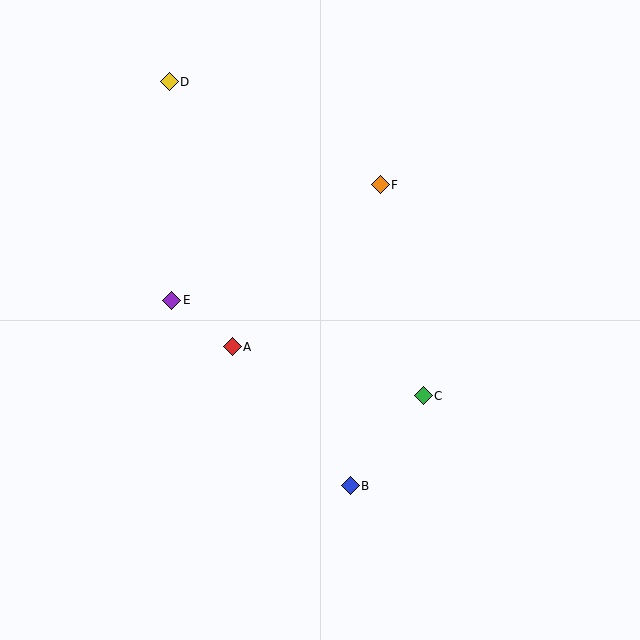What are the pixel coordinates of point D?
Point D is at (169, 82).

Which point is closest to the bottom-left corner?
Point A is closest to the bottom-left corner.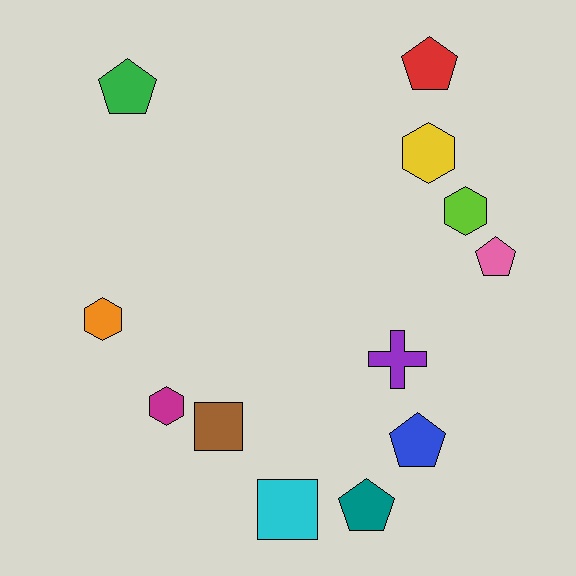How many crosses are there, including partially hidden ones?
There is 1 cross.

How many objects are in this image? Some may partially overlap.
There are 12 objects.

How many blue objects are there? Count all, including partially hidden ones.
There is 1 blue object.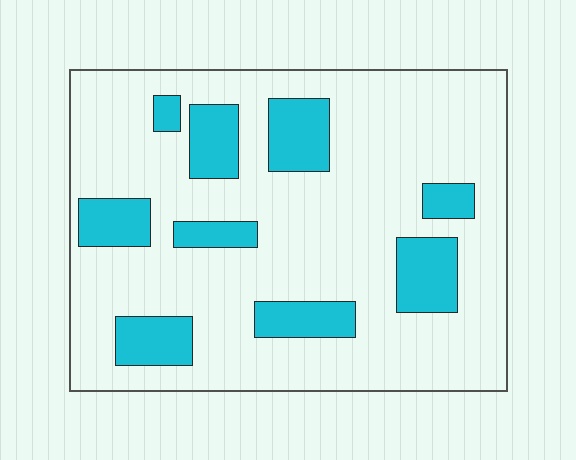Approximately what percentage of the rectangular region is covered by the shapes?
Approximately 20%.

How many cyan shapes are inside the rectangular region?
9.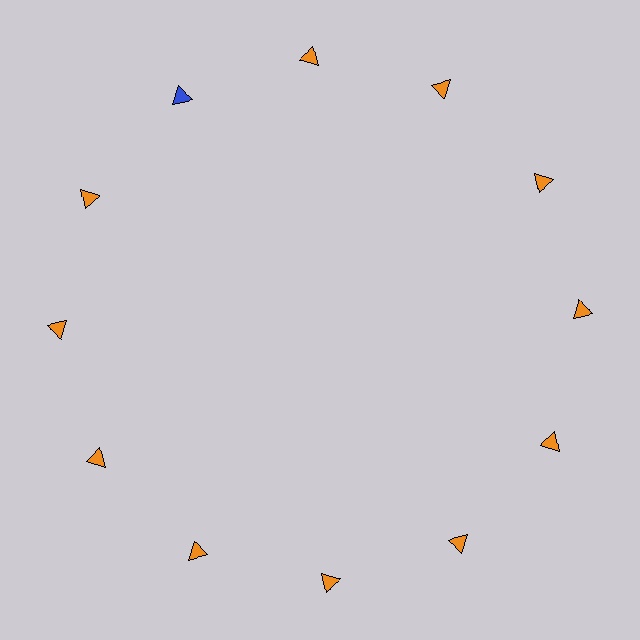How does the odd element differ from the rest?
It has a different color: blue instead of orange.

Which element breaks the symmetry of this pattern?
The blue triangle at roughly the 11 o'clock position breaks the symmetry. All other shapes are orange triangles.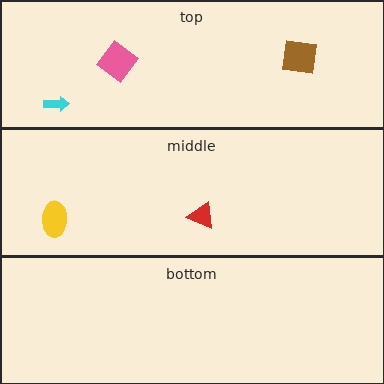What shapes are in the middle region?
The red triangle, the yellow ellipse.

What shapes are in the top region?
The cyan arrow, the pink diamond, the brown square.